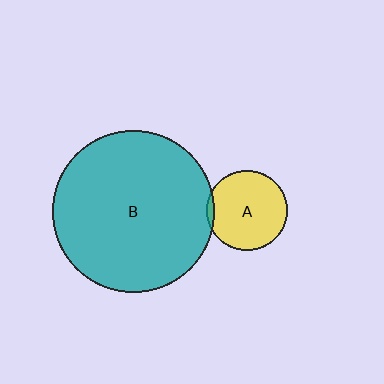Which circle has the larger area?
Circle B (teal).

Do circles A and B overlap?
Yes.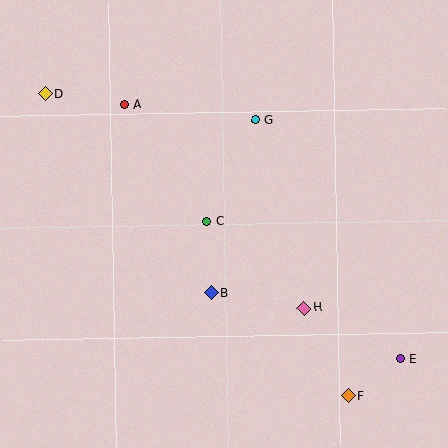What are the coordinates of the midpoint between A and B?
The midpoint between A and B is at (168, 199).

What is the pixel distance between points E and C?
The distance between E and C is 238 pixels.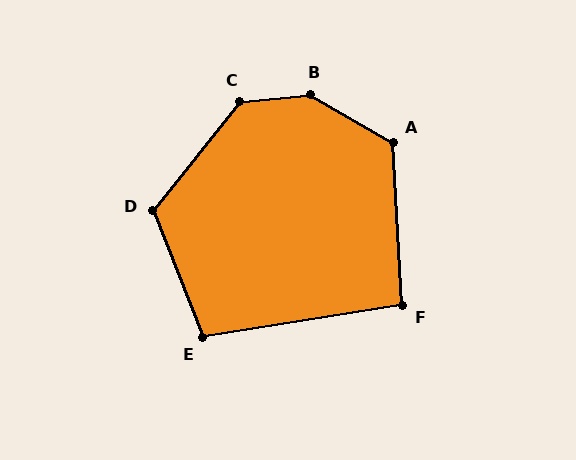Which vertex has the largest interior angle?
B, at approximately 145 degrees.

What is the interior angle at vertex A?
Approximately 123 degrees (obtuse).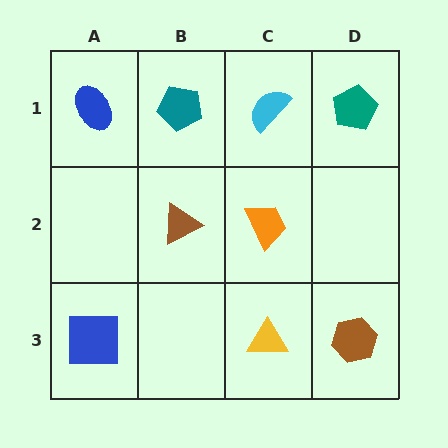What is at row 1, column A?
A blue ellipse.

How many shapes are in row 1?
4 shapes.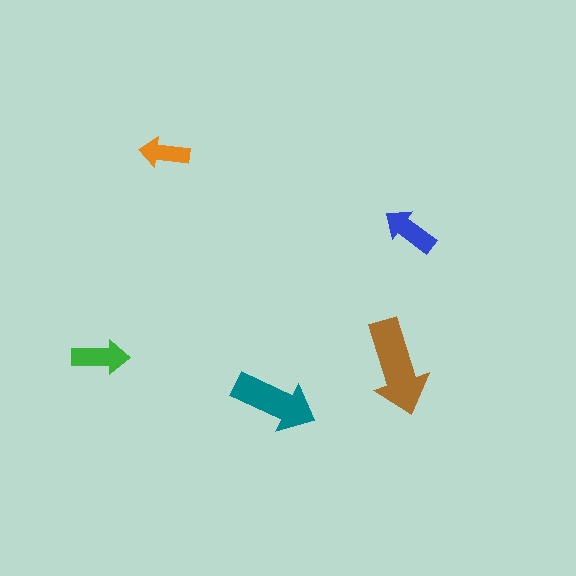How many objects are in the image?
There are 5 objects in the image.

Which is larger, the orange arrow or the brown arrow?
The brown one.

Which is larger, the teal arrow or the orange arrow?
The teal one.